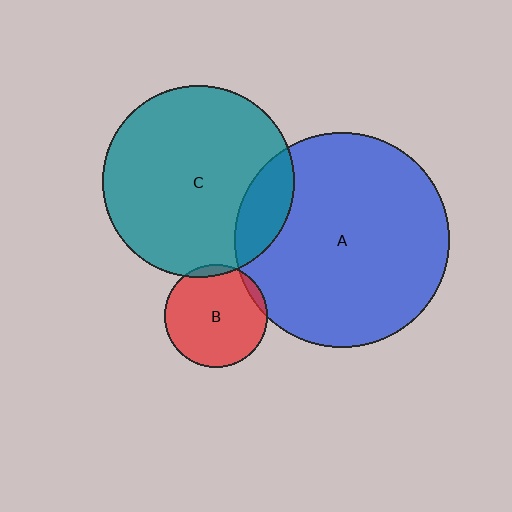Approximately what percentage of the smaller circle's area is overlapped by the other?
Approximately 5%.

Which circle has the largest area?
Circle A (blue).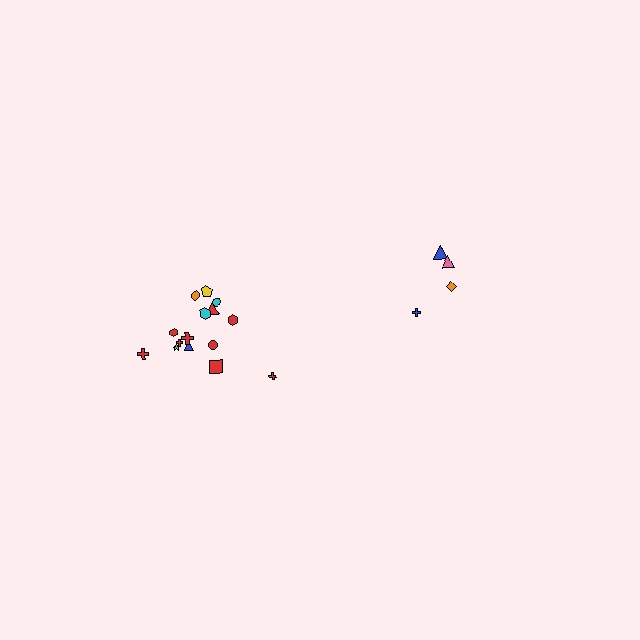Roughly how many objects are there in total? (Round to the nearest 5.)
Roughly 20 objects in total.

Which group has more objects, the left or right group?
The left group.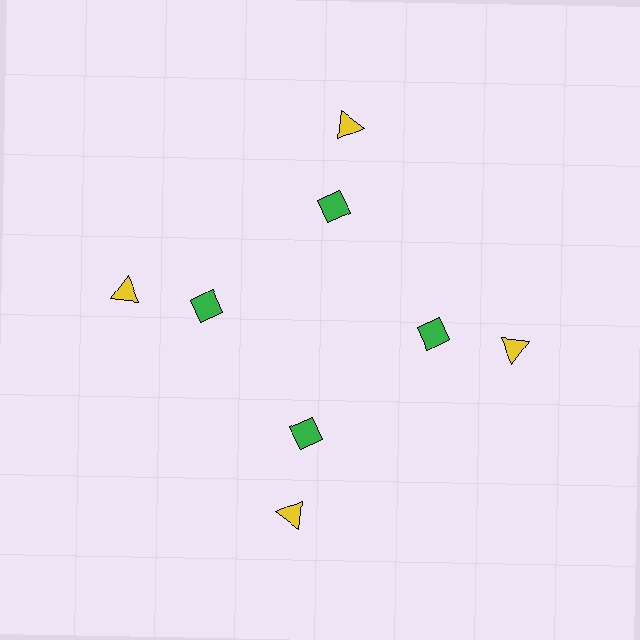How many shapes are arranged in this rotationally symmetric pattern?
There are 8 shapes, arranged in 4 groups of 2.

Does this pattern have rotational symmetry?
Yes, this pattern has 4-fold rotational symmetry. It looks the same after rotating 90 degrees around the center.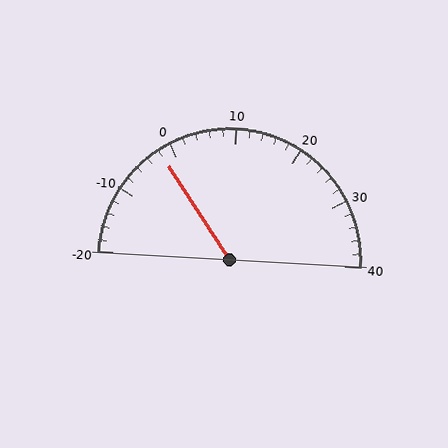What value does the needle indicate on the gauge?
The needle indicates approximately -2.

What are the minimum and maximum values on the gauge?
The gauge ranges from -20 to 40.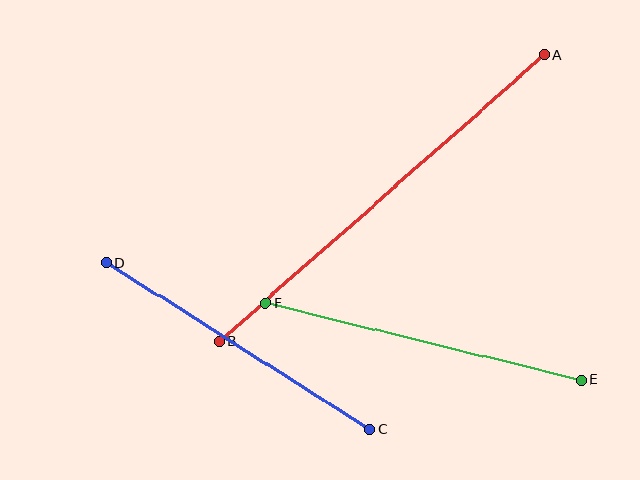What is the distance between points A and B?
The distance is approximately 433 pixels.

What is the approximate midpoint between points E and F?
The midpoint is at approximately (424, 342) pixels.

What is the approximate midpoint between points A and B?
The midpoint is at approximately (382, 198) pixels.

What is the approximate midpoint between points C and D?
The midpoint is at approximately (238, 346) pixels.